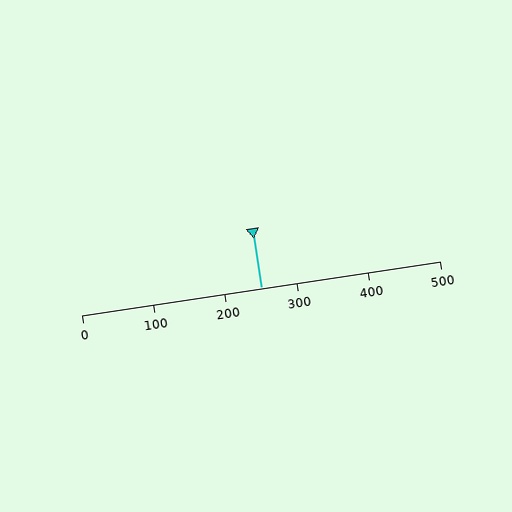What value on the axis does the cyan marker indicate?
The marker indicates approximately 250.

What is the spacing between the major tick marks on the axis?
The major ticks are spaced 100 apart.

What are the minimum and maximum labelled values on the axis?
The axis runs from 0 to 500.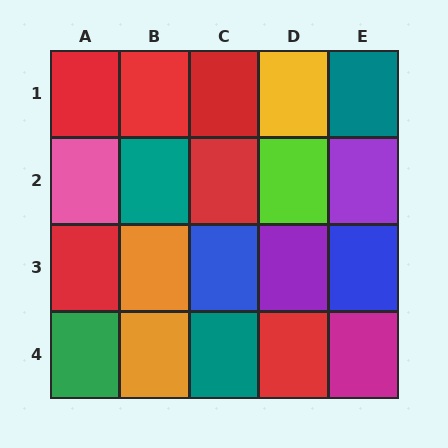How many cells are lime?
1 cell is lime.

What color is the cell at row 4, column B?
Orange.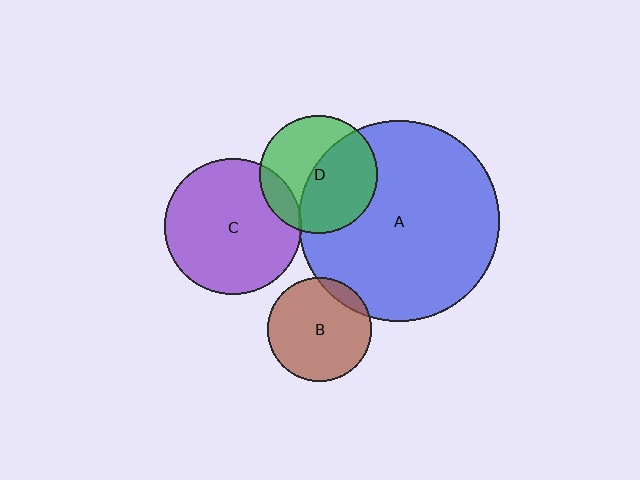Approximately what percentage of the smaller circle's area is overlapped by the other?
Approximately 50%.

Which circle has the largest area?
Circle A (blue).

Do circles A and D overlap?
Yes.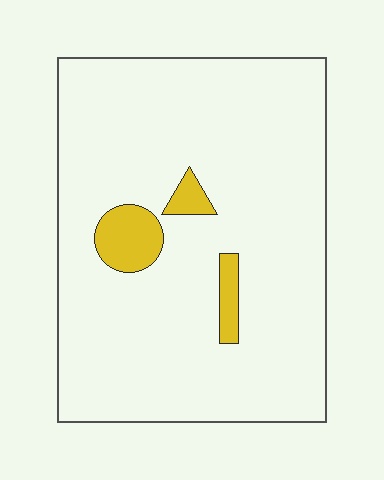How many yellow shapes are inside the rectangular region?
3.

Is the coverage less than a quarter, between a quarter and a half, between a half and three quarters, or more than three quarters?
Less than a quarter.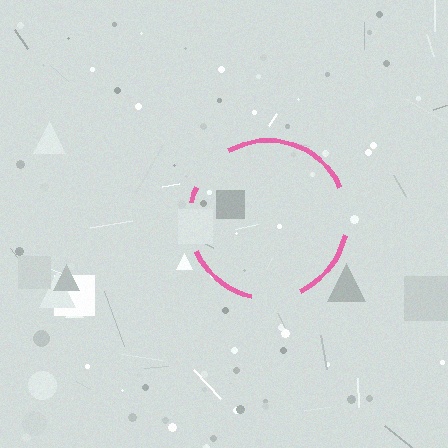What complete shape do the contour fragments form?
The contour fragments form a circle.